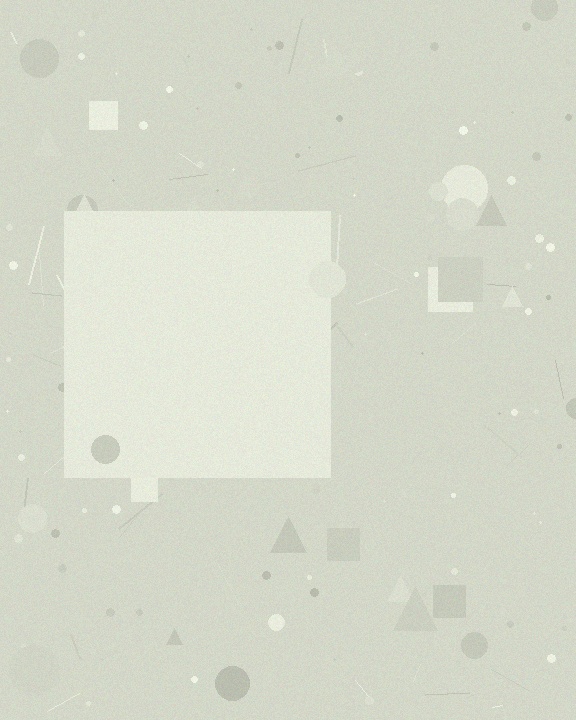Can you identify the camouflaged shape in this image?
The camouflaged shape is a square.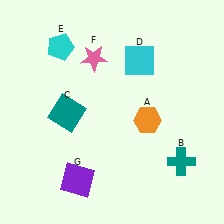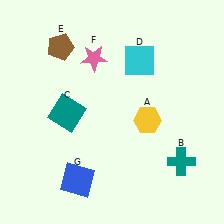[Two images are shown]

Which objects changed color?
A changed from orange to yellow. E changed from cyan to brown. G changed from purple to blue.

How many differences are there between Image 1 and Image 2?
There are 3 differences between the two images.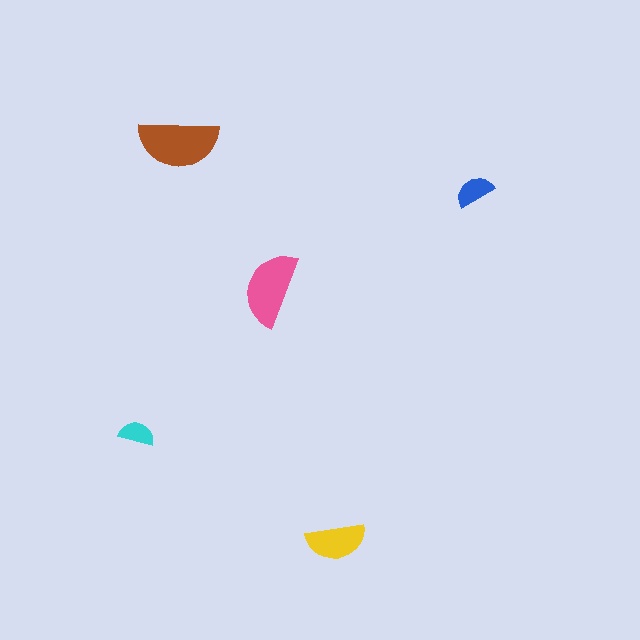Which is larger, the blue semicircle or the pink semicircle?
The pink one.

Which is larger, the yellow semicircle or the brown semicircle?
The brown one.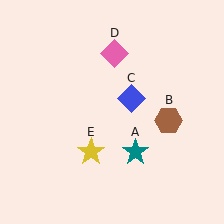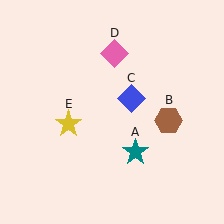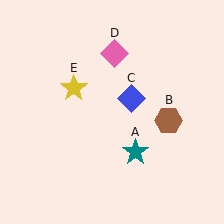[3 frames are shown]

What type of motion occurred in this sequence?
The yellow star (object E) rotated clockwise around the center of the scene.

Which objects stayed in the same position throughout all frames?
Teal star (object A) and brown hexagon (object B) and blue diamond (object C) and pink diamond (object D) remained stationary.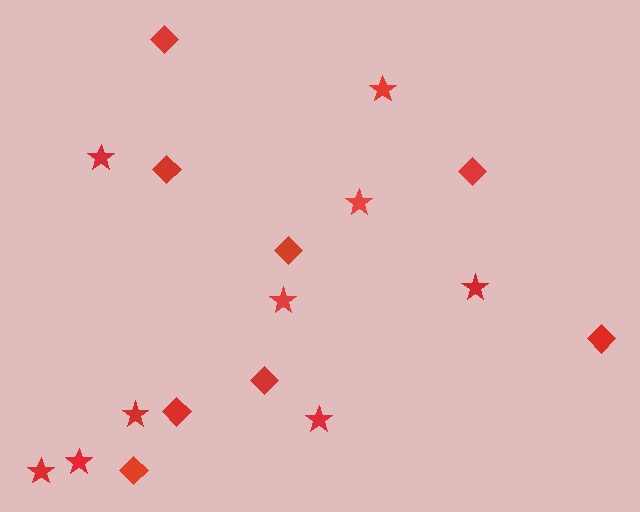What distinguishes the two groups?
There are 2 groups: one group of stars (9) and one group of diamonds (8).